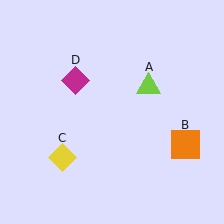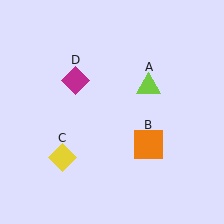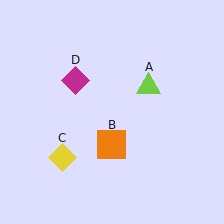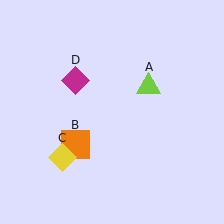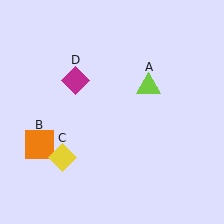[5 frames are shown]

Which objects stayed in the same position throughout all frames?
Lime triangle (object A) and yellow diamond (object C) and magenta diamond (object D) remained stationary.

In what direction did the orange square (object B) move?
The orange square (object B) moved left.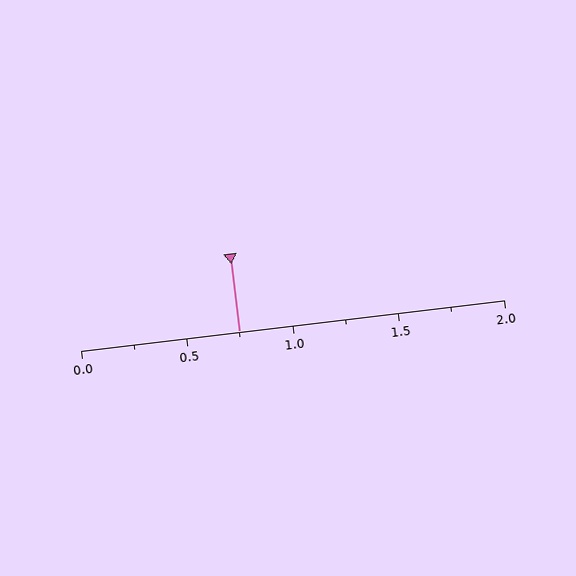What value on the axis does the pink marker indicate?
The marker indicates approximately 0.75.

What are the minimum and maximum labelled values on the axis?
The axis runs from 0.0 to 2.0.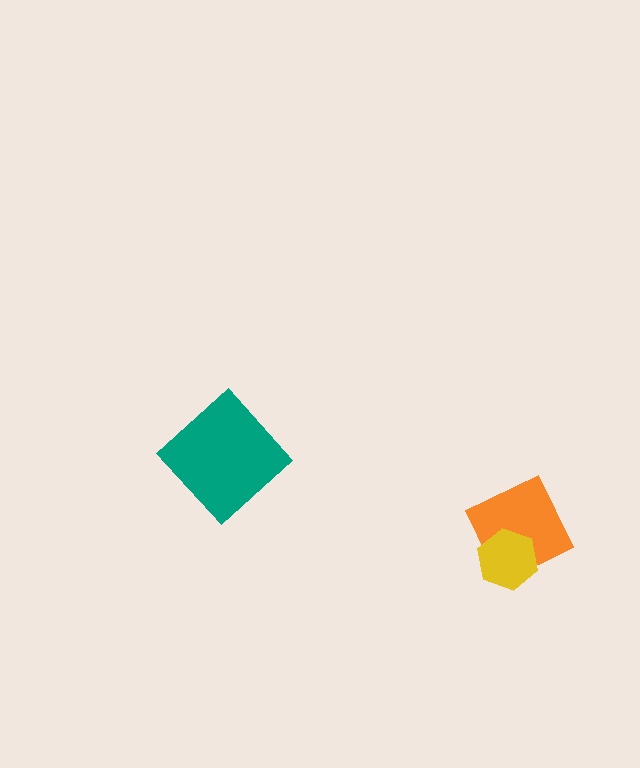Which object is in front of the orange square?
The yellow hexagon is in front of the orange square.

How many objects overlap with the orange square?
1 object overlaps with the orange square.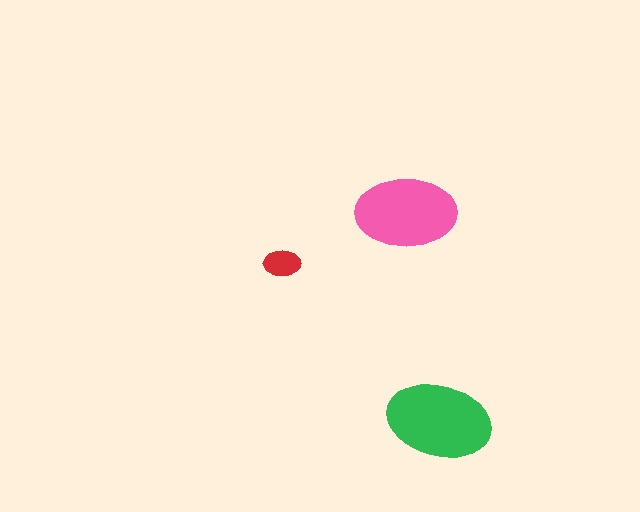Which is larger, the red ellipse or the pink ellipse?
The pink one.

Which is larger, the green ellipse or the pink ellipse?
The green one.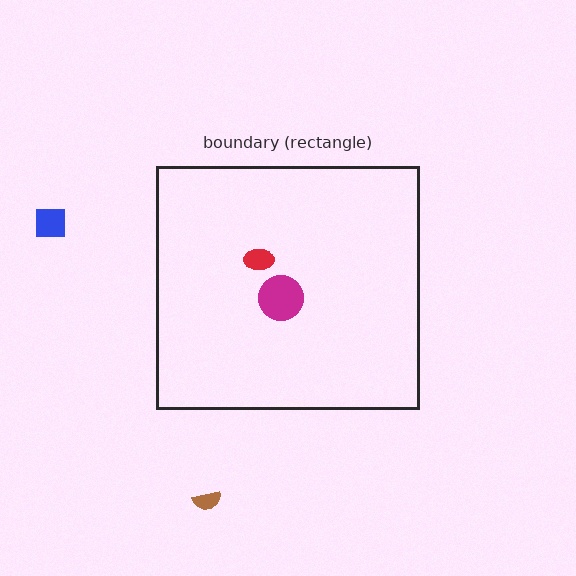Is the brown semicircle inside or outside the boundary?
Outside.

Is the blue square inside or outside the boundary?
Outside.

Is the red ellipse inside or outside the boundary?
Inside.